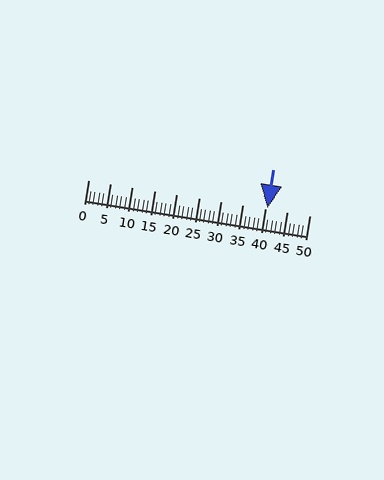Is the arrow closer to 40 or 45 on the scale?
The arrow is closer to 40.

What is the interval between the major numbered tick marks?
The major tick marks are spaced 5 units apart.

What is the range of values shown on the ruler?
The ruler shows values from 0 to 50.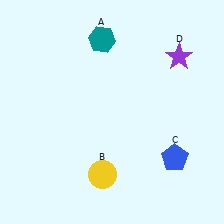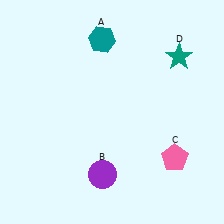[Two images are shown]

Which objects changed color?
B changed from yellow to purple. C changed from blue to pink. D changed from purple to teal.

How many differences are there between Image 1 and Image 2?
There are 3 differences between the two images.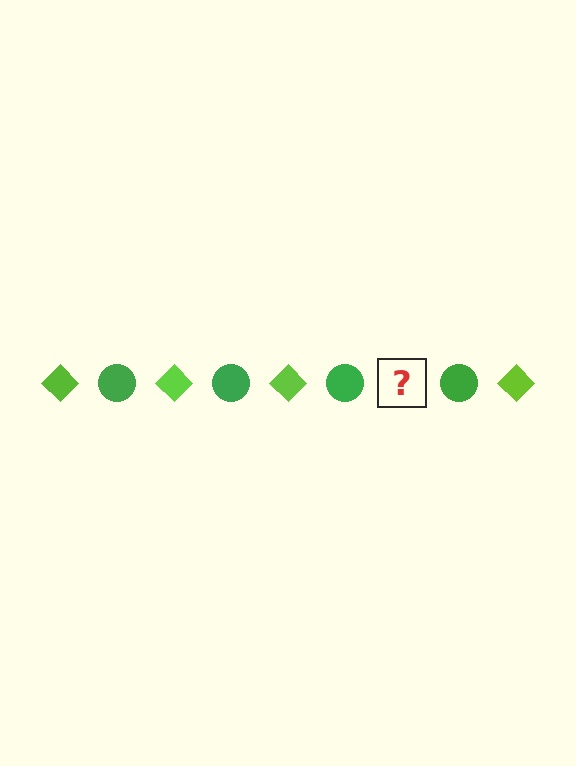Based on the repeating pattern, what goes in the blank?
The blank should be a lime diamond.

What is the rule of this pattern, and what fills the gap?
The rule is that the pattern alternates between lime diamond and green circle. The gap should be filled with a lime diamond.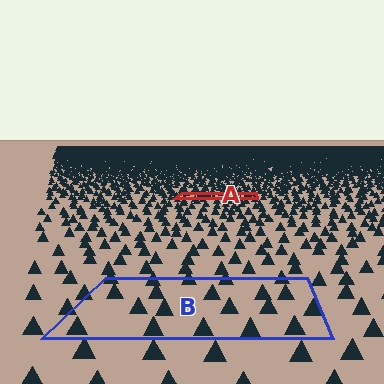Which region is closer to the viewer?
Region B is closer. The texture elements there are larger and more spread out.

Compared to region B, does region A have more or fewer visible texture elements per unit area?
Region A has more texture elements per unit area — they are packed more densely because it is farther away.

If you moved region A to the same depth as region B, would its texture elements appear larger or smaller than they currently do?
They would appear larger. At a closer depth, the same texture elements are projected at a bigger on-screen size.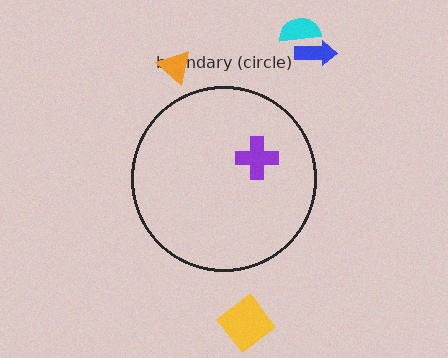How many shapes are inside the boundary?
1 inside, 4 outside.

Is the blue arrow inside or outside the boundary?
Outside.